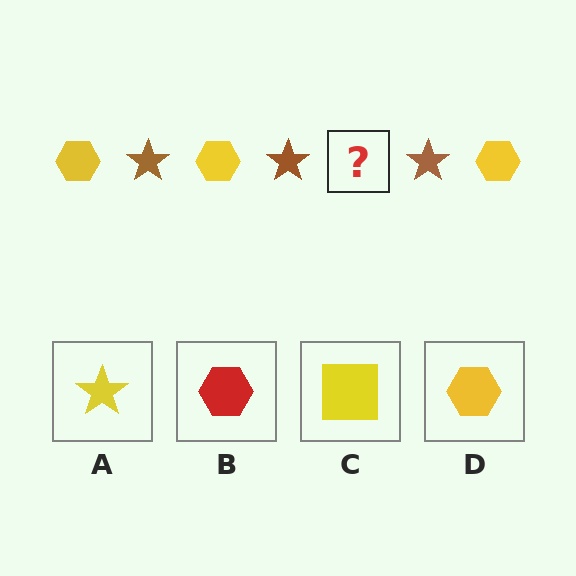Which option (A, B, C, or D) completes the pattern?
D.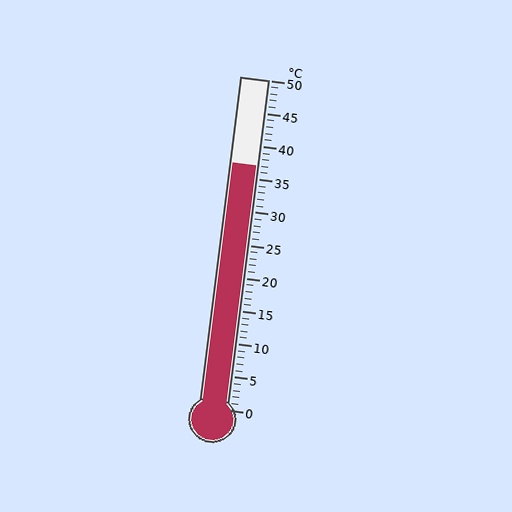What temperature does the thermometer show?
The thermometer shows approximately 37°C.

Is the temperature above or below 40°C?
The temperature is below 40°C.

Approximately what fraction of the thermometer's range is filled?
The thermometer is filled to approximately 75% of its range.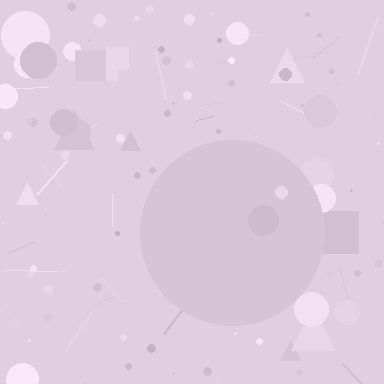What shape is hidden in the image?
A circle is hidden in the image.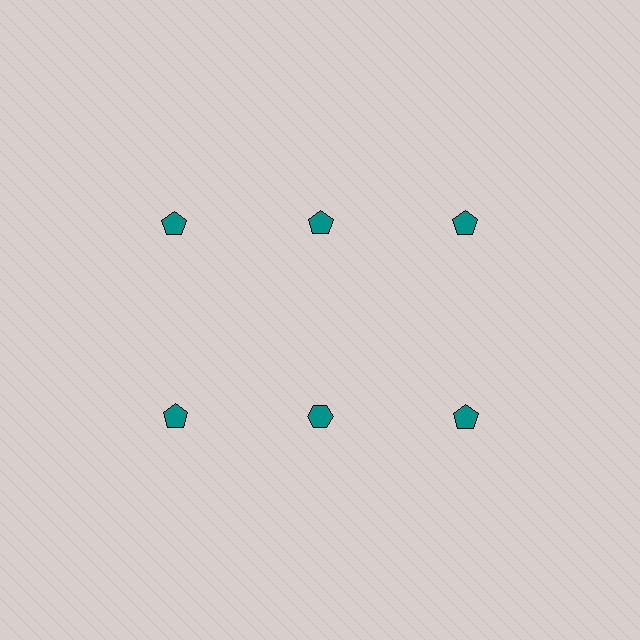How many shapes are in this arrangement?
There are 6 shapes arranged in a grid pattern.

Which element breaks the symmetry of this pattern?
The teal hexagon in the second row, second from left column breaks the symmetry. All other shapes are teal pentagons.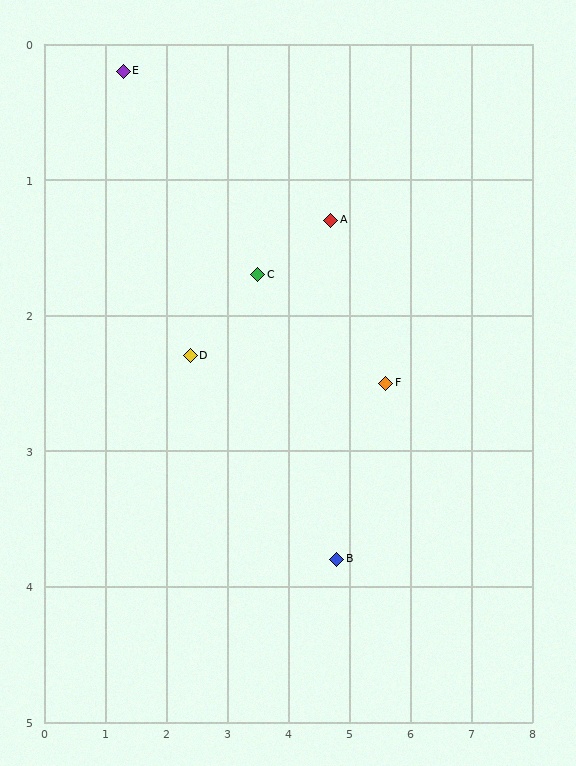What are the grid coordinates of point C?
Point C is at approximately (3.5, 1.7).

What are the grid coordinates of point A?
Point A is at approximately (4.7, 1.3).